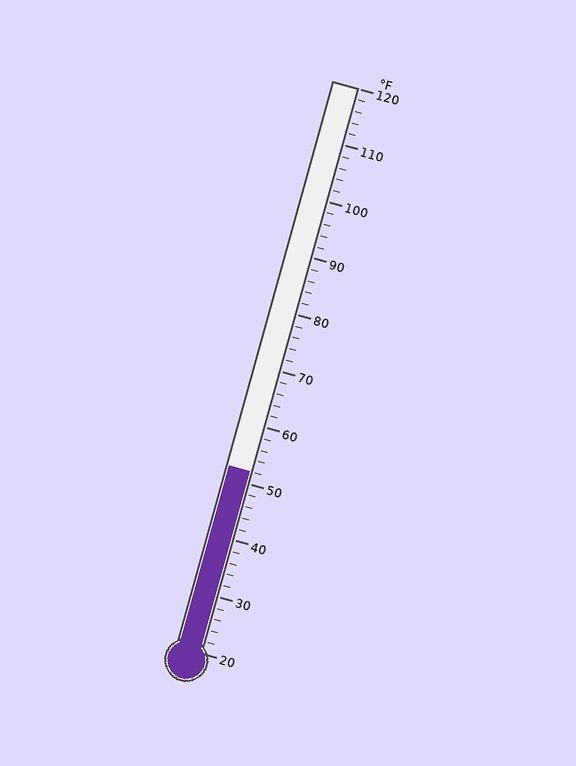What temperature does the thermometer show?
The thermometer shows approximately 52°F.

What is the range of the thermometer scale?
The thermometer scale ranges from 20°F to 120°F.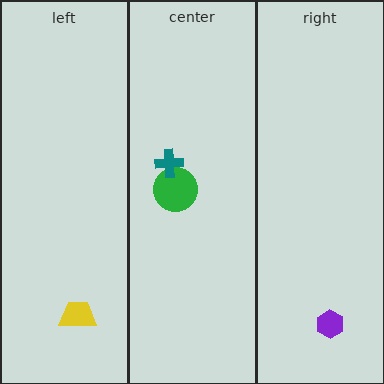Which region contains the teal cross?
The center region.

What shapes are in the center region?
The green circle, the teal cross.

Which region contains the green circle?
The center region.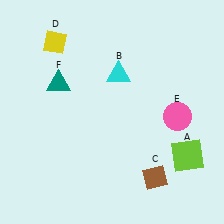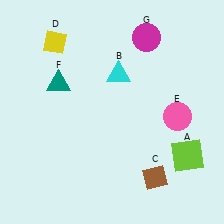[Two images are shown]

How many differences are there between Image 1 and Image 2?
There is 1 difference between the two images.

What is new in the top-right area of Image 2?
A magenta circle (G) was added in the top-right area of Image 2.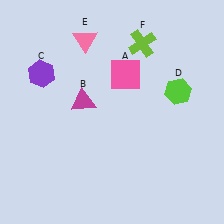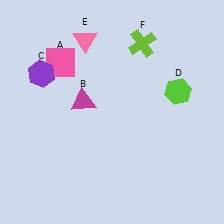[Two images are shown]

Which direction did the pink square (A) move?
The pink square (A) moved left.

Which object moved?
The pink square (A) moved left.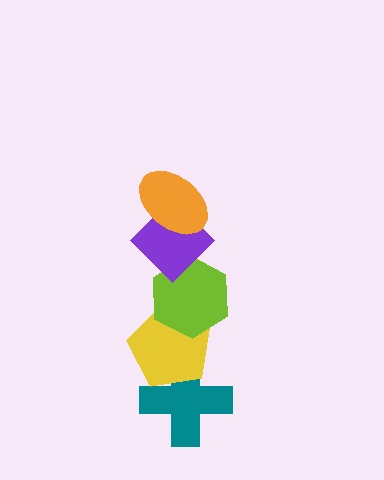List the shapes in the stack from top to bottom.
From top to bottom: the orange ellipse, the purple diamond, the lime hexagon, the yellow pentagon, the teal cross.